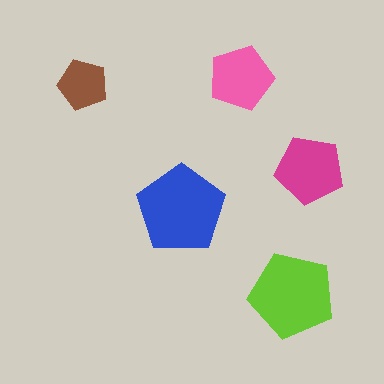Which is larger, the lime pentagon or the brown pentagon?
The lime one.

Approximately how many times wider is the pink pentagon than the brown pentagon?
About 1.5 times wider.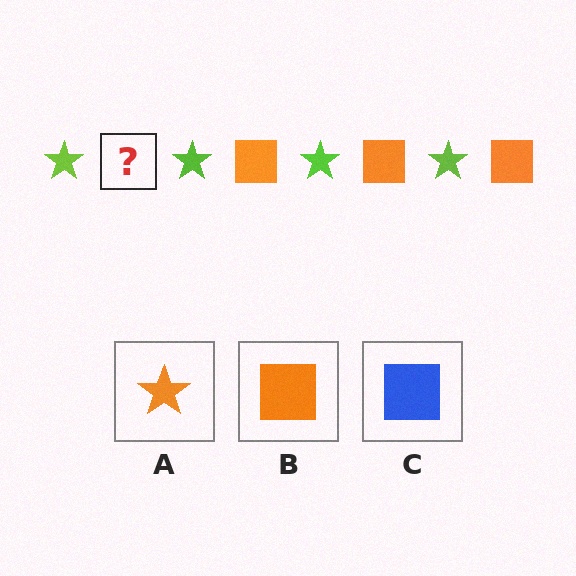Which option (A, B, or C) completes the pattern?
B.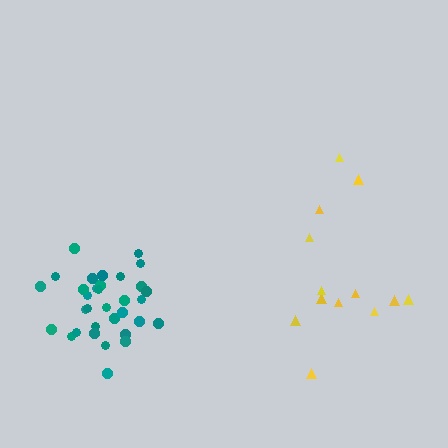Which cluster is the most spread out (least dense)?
Yellow.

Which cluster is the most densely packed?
Teal.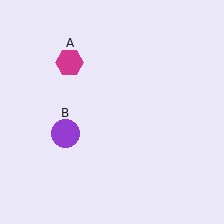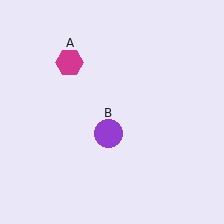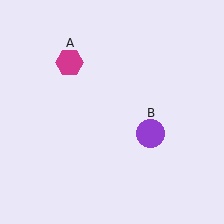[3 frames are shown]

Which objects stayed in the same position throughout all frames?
Magenta hexagon (object A) remained stationary.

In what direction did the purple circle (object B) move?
The purple circle (object B) moved right.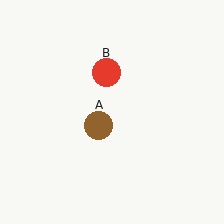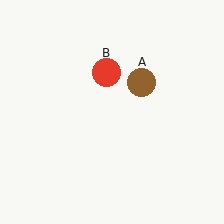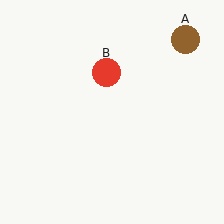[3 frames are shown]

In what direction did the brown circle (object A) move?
The brown circle (object A) moved up and to the right.